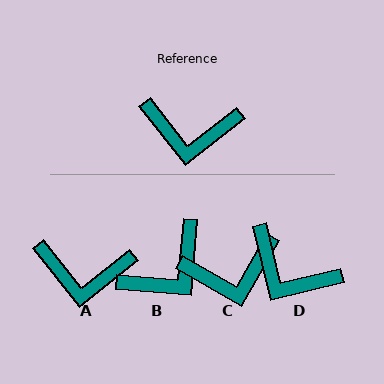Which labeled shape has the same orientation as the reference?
A.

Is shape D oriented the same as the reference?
No, it is off by about 25 degrees.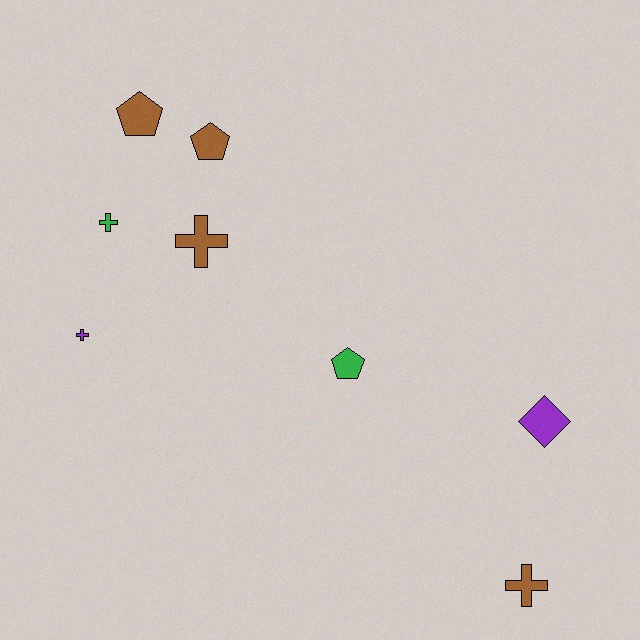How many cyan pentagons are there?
There are no cyan pentagons.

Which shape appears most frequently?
Cross, with 4 objects.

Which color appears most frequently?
Brown, with 4 objects.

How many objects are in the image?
There are 8 objects.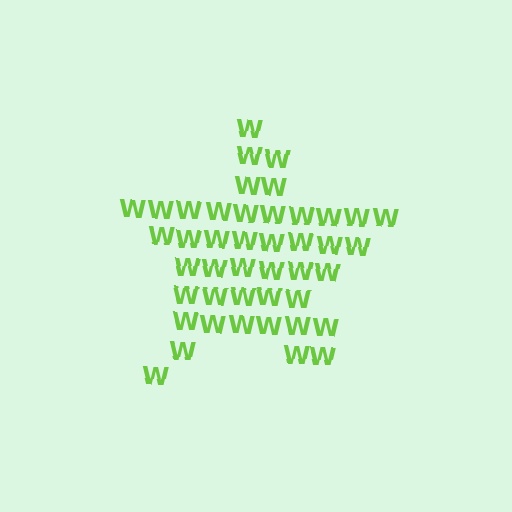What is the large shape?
The large shape is a star.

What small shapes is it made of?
It is made of small letter W's.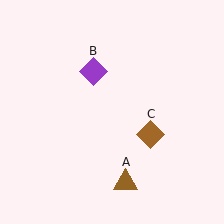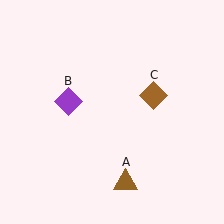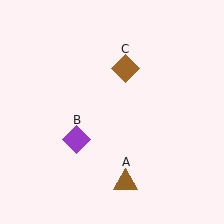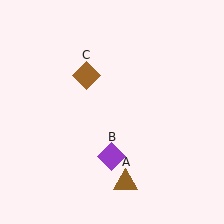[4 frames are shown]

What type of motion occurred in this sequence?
The purple diamond (object B), brown diamond (object C) rotated counterclockwise around the center of the scene.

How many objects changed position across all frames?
2 objects changed position: purple diamond (object B), brown diamond (object C).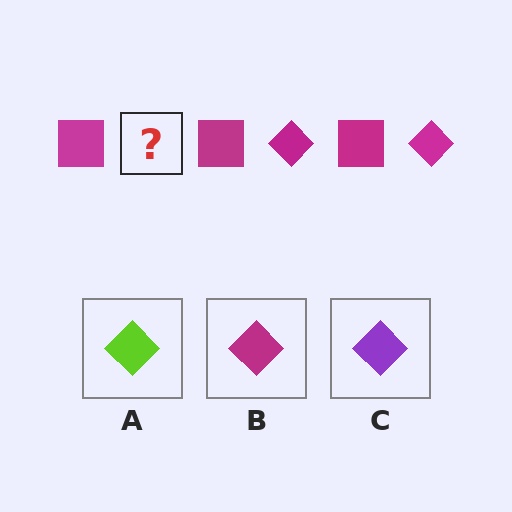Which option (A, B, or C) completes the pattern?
B.